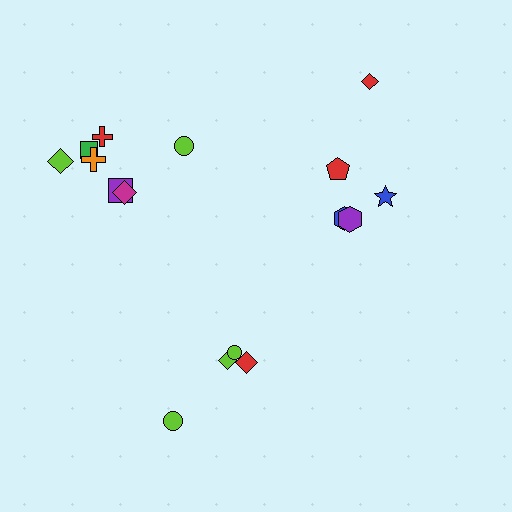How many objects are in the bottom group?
There are 4 objects.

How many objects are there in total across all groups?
There are 16 objects.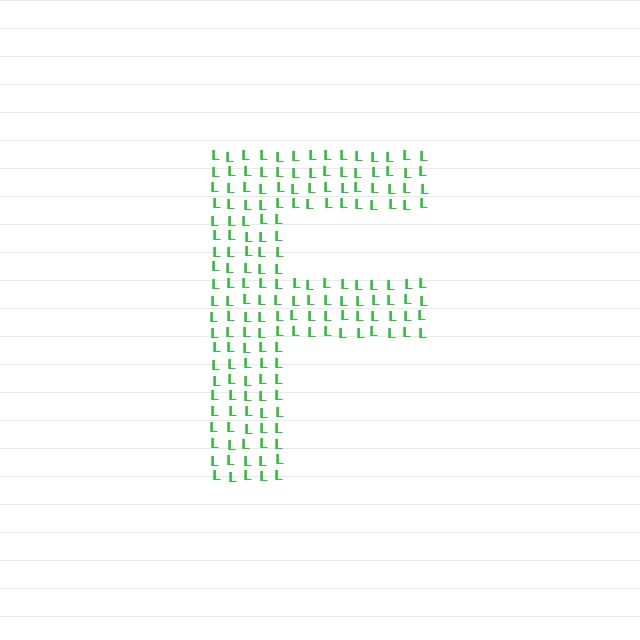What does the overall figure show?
The overall figure shows the letter F.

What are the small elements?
The small elements are letter L's.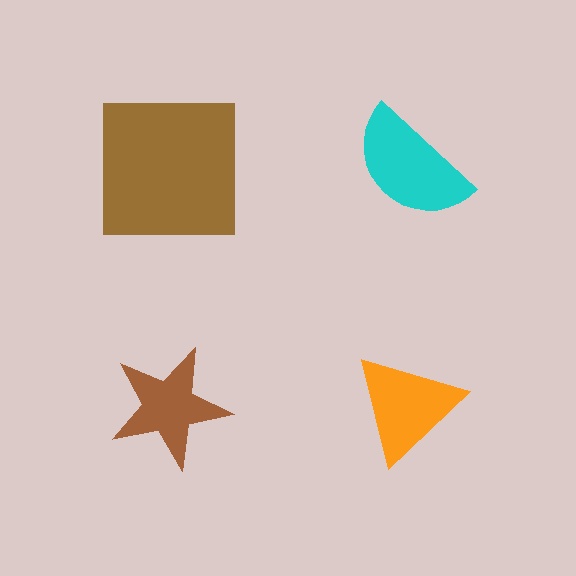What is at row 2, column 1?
A brown star.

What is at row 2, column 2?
An orange triangle.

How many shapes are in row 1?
2 shapes.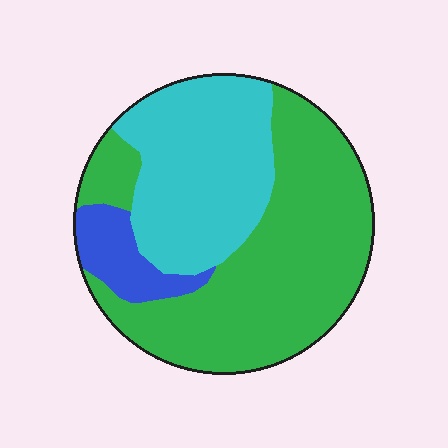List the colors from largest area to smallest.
From largest to smallest: green, cyan, blue.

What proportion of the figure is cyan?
Cyan takes up between a quarter and a half of the figure.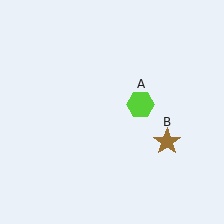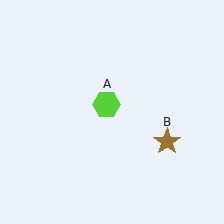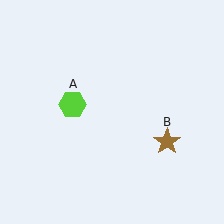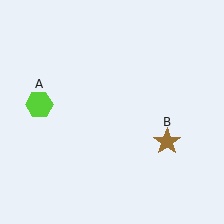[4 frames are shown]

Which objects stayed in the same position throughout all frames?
Brown star (object B) remained stationary.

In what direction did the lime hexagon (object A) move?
The lime hexagon (object A) moved left.